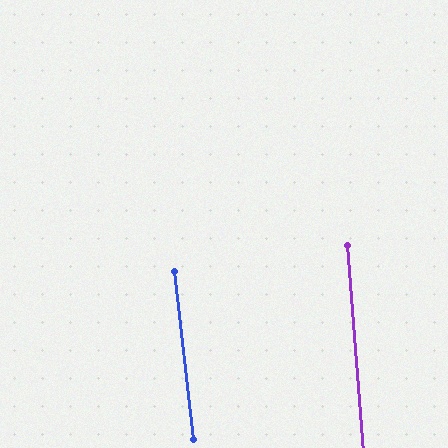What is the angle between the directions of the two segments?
Approximately 2 degrees.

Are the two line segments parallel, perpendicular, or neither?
Parallel — their directions differ by only 1.8°.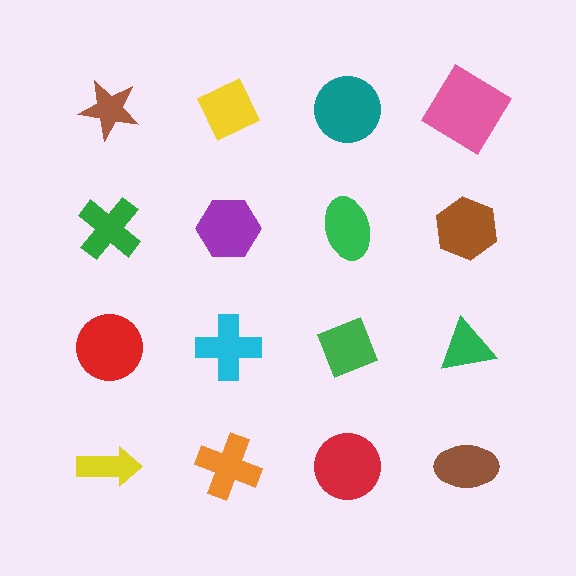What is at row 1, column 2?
A yellow diamond.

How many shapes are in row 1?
4 shapes.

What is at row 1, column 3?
A teal circle.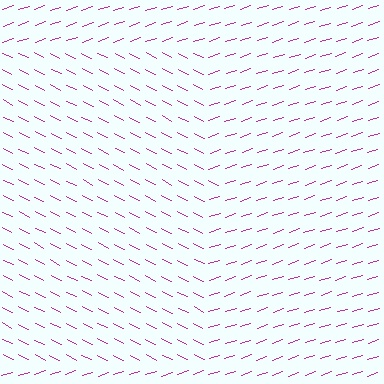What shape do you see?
I see a rectangle.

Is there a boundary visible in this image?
Yes, there is a texture boundary formed by a change in line orientation.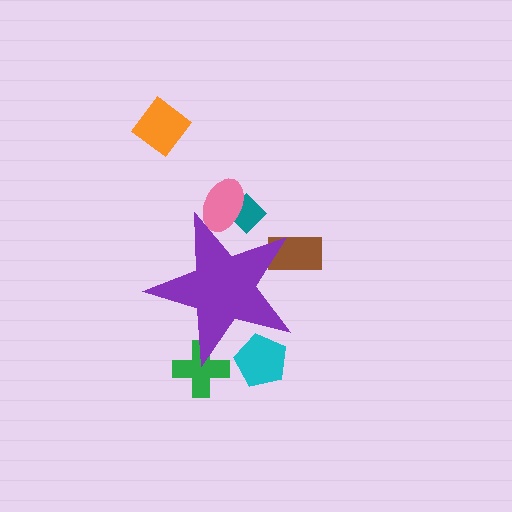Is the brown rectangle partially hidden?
Yes, the brown rectangle is partially hidden behind the purple star.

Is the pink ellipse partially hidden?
Yes, the pink ellipse is partially hidden behind the purple star.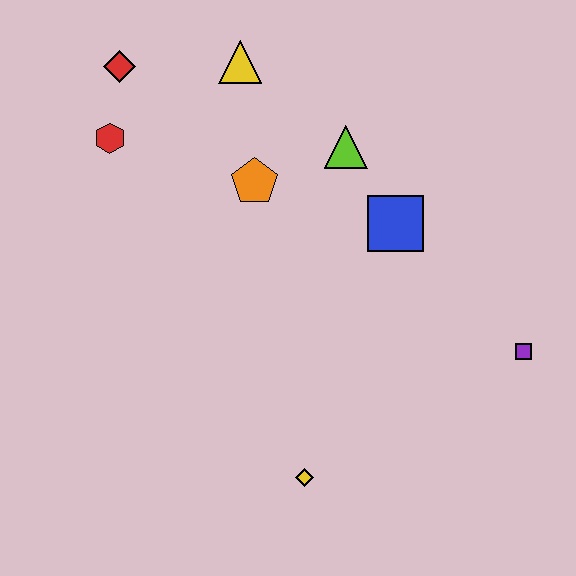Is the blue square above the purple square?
Yes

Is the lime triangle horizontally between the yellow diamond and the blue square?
Yes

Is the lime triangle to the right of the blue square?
No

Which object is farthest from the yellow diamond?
The red diamond is farthest from the yellow diamond.